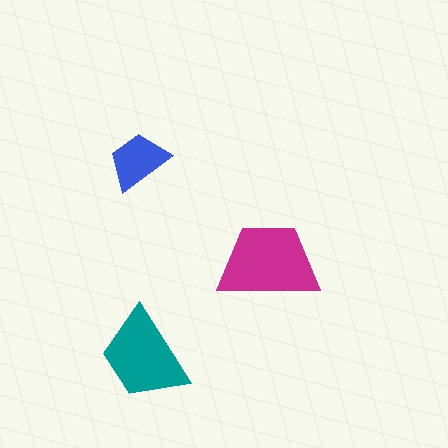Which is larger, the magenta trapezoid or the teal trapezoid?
The magenta one.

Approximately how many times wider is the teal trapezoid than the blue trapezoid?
About 1.5 times wider.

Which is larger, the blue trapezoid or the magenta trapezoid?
The magenta one.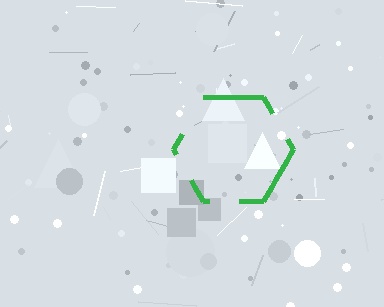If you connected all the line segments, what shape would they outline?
They would outline a hexagon.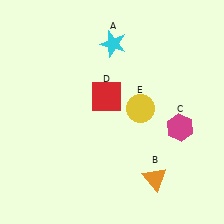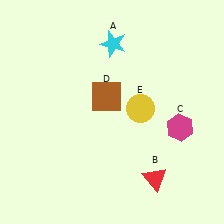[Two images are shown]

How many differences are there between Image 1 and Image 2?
There are 2 differences between the two images.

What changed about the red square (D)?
In Image 1, D is red. In Image 2, it changed to brown.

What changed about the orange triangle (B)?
In Image 1, B is orange. In Image 2, it changed to red.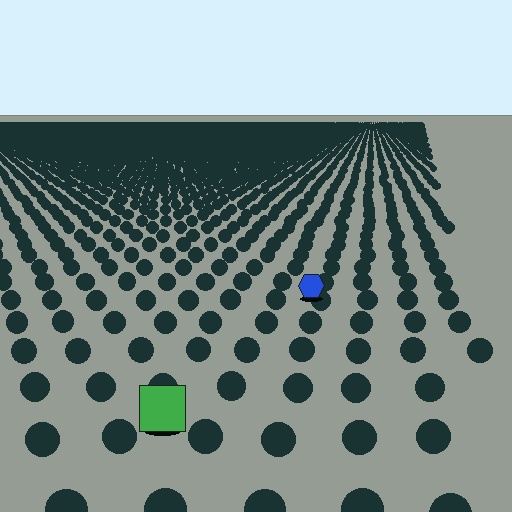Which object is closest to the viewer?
The green square is closest. The texture marks near it are larger and more spread out.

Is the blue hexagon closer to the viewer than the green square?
No. The green square is closer — you can tell from the texture gradient: the ground texture is coarser near it.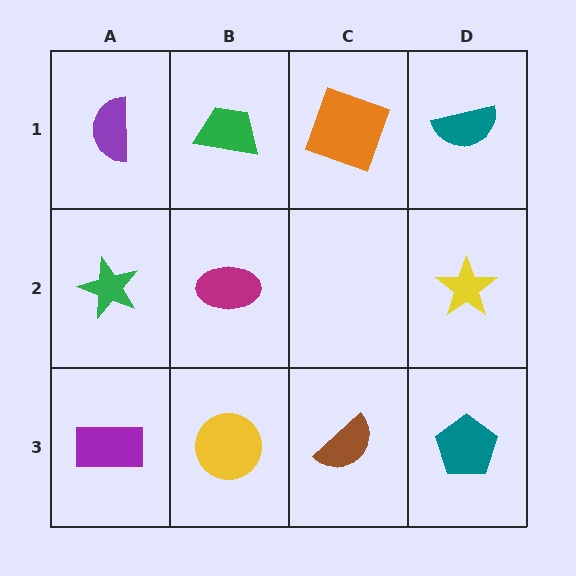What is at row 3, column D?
A teal pentagon.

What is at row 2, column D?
A yellow star.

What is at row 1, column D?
A teal semicircle.